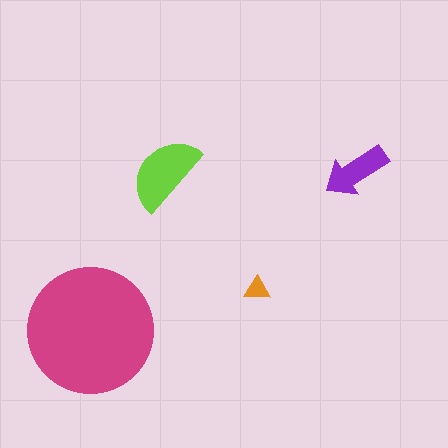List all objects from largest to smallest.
The magenta circle, the lime semicircle, the purple arrow, the orange triangle.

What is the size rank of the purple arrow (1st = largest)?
3rd.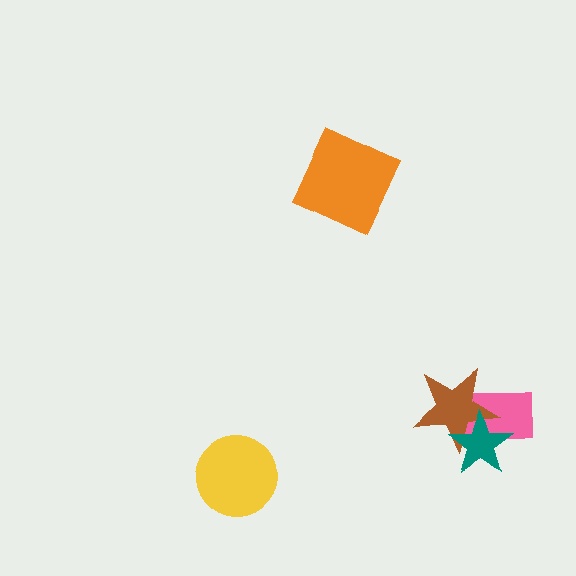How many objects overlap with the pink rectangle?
2 objects overlap with the pink rectangle.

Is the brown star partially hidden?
Yes, it is partially covered by another shape.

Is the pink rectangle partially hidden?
Yes, it is partially covered by another shape.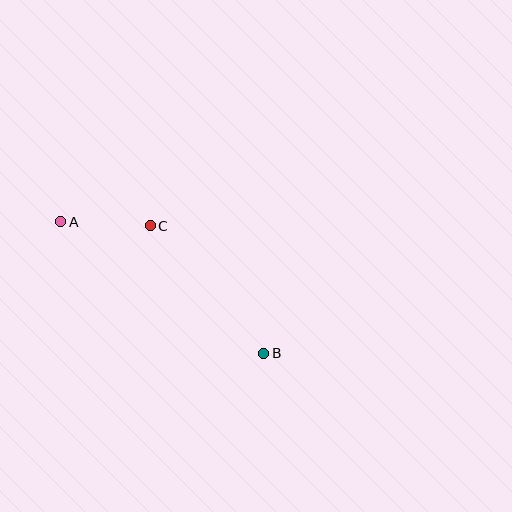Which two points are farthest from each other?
Points A and B are farthest from each other.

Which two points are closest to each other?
Points A and C are closest to each other.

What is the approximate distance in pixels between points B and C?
The distance between B and C is approximately 171 pixels.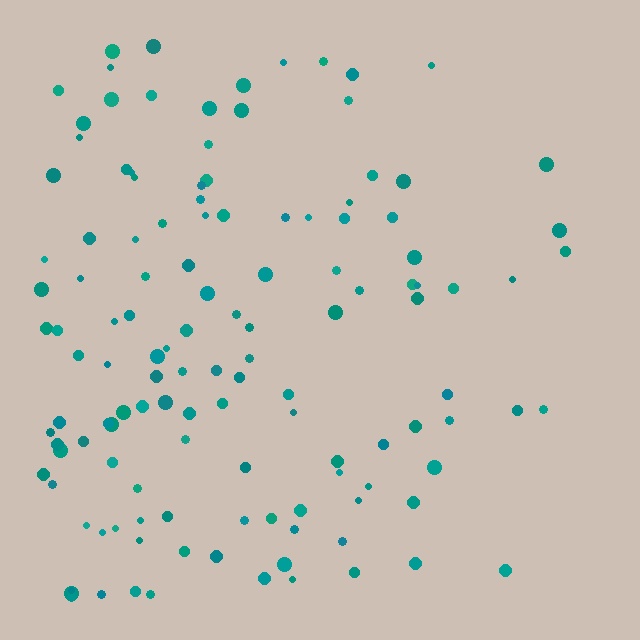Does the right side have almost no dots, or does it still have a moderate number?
Still a moderate number, just noticeably fewer than the left.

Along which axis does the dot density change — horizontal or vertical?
Horizontal.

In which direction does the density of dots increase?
From right to left, with the left side densest.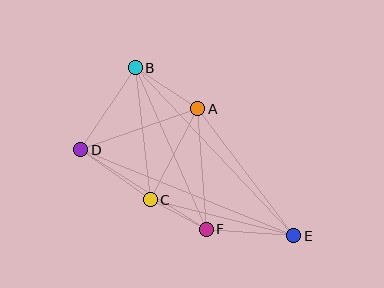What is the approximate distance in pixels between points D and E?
The distance between D and E is approximately 230 pixels.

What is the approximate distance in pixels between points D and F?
The distance between D and F is approximately 148 pixels.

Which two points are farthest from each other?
Points B and E are farthest from each other.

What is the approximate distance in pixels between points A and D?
The distance between A and D is approximately 124 pixels.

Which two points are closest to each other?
Points C and F are closest to each other.